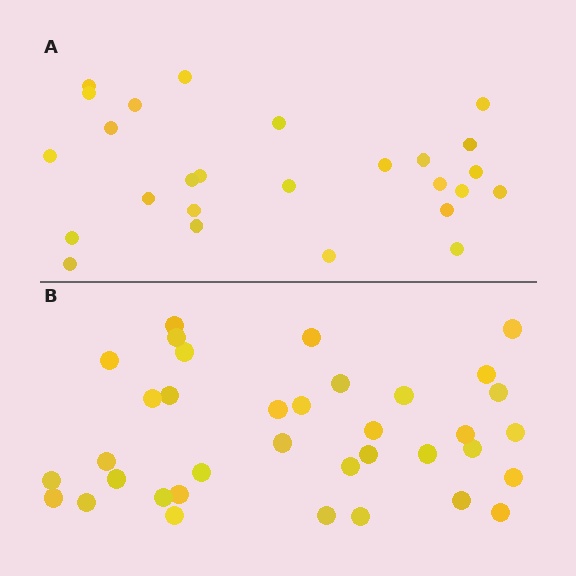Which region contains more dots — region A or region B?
Region B (the bottom region) has more dots.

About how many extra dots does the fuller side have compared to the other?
Region B has roughly 10 or so more dots than region A.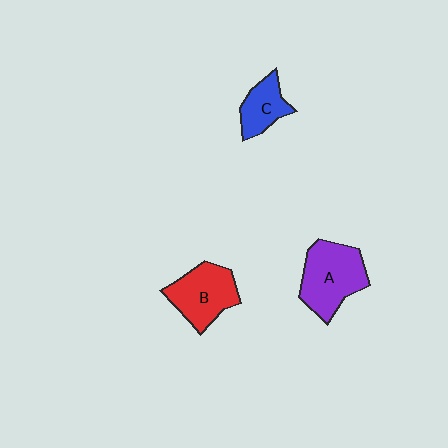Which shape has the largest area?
Shape A (purple).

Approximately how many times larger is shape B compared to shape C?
Approximately 1.6 times.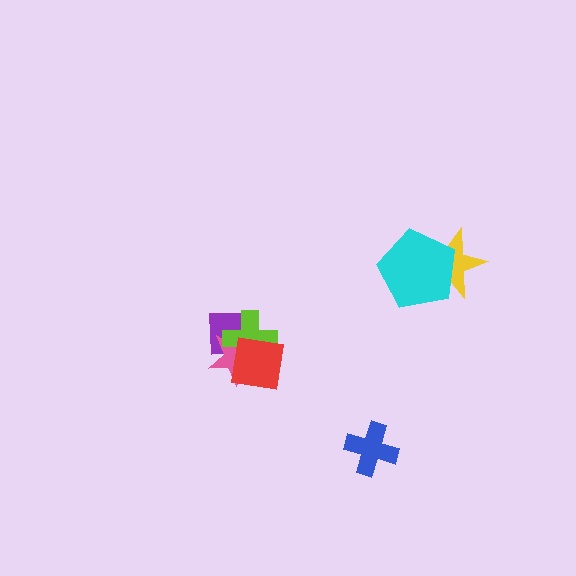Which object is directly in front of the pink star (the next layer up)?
The lime cross is directly in front of the pink star.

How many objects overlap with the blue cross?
0 objects overlap with the blue cross.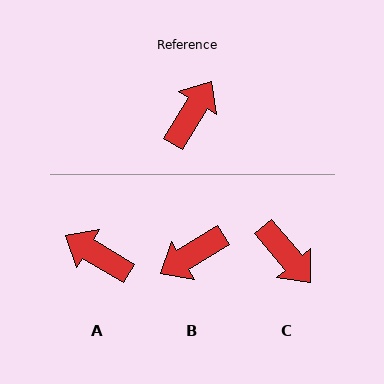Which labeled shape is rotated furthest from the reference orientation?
B, about 153 degrees away.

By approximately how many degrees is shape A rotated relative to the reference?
Approximately 90 degrees counter-clockwise.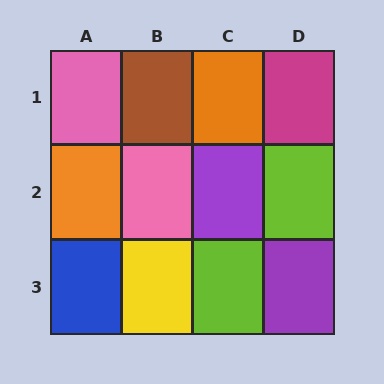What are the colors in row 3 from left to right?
Blue, yellow, lime, purple.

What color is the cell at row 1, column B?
Brown.